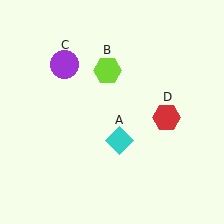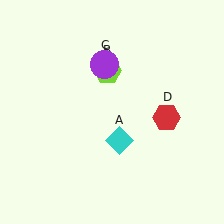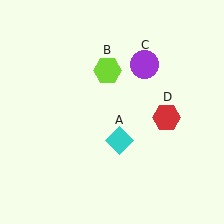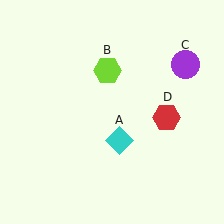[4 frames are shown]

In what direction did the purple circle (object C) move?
The purple circle (object C) moved right.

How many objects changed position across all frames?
1 object changed position: purple circle (object C).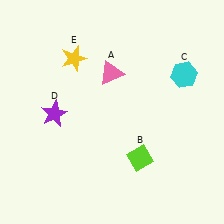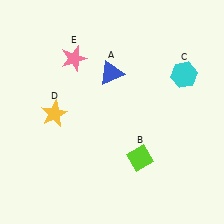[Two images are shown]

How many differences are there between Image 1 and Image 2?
There are 3 differences between the two images.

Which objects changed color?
A changed from pink to blue. D changed from purple to yellow. E changed from yellow to pink.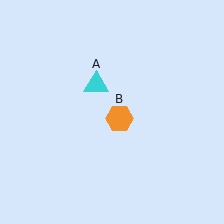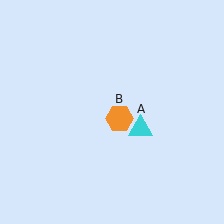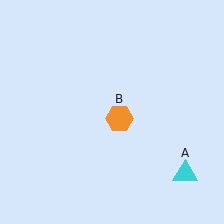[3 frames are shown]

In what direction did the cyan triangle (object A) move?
The cyan triangle (object A) moved down and to the right.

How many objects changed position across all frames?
1 object changed position: cyan triangle (object A).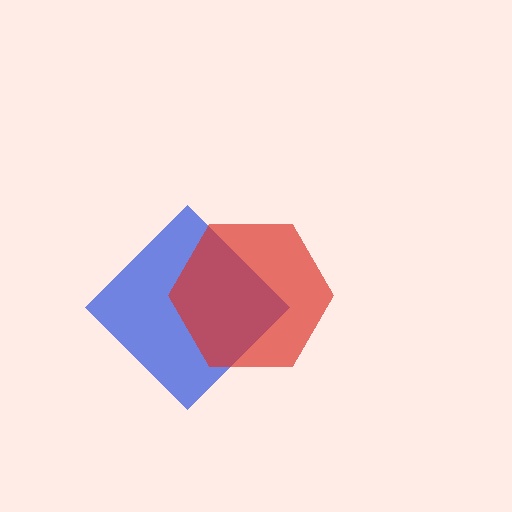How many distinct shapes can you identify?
There are 2 distinct shapes: a blue diamond, a red hexagon.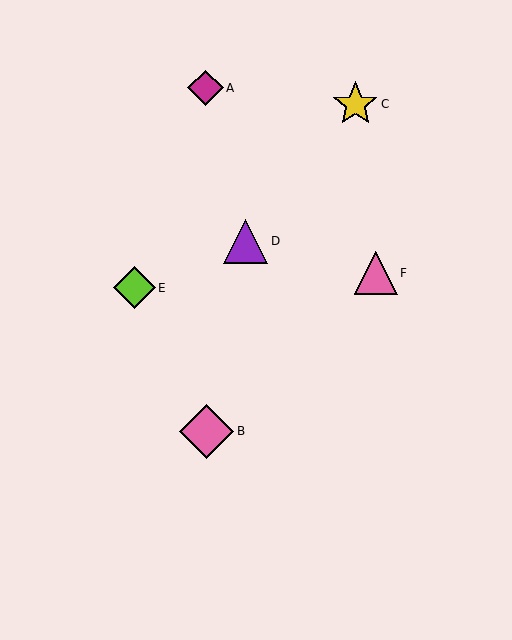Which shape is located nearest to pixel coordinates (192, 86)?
The magenta diamond (labeled A) at (205, 88) is nearest to that location.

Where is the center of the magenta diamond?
The center of the magenta diamond is at (205, 88).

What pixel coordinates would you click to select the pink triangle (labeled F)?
Click at (376, 273) to select the pink triangle F.